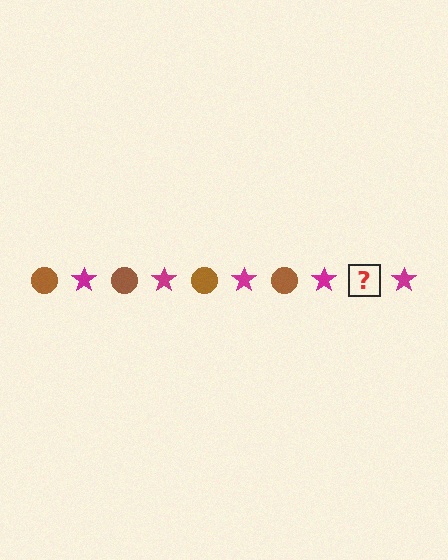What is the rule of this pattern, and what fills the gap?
The rule is that the pattern alternates between brown circle and magenta star. The gap should be filled with a brown circle.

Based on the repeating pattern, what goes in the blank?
The blank should be a brown circle.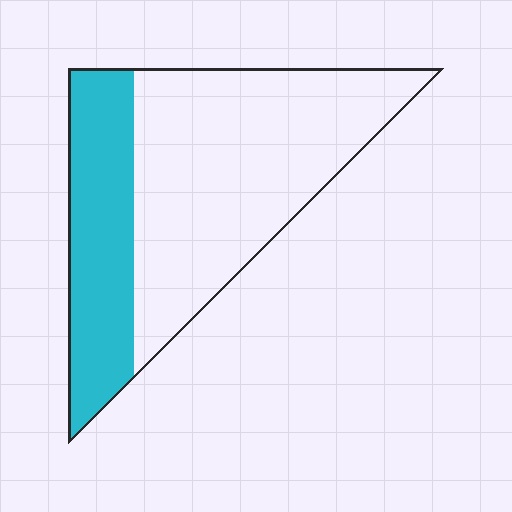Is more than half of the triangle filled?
No.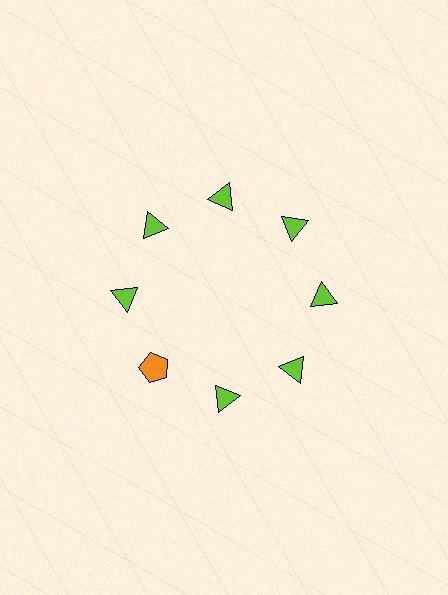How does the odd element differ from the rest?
It differs in both color (orange instead of lime) and shape (pentagon instead of triangle).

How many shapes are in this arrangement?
There are 8 shapes arranged in a ring pattern.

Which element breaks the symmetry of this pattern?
The orange pentagon at roughly the 8 o'clock position breaks the symmetry. All other shapes are lime triangles.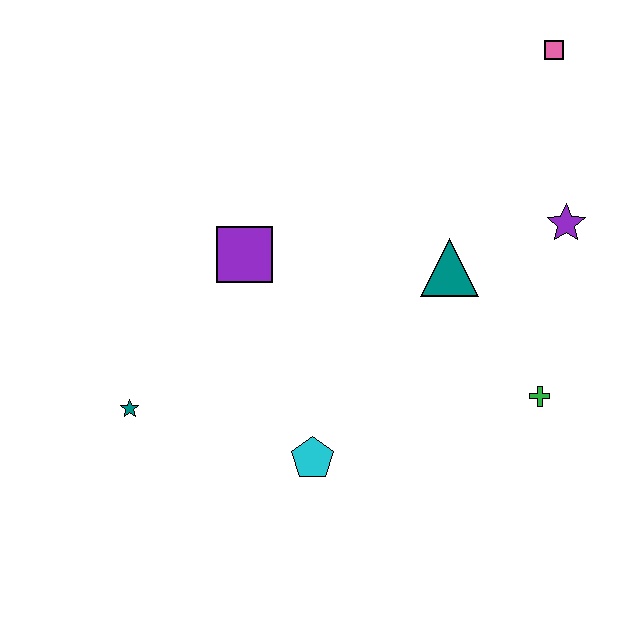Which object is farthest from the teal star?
The pink square is farthest from the teal star.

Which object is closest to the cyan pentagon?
The teal star is closest to the cyan pentagon.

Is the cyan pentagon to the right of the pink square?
No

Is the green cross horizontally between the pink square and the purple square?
Yes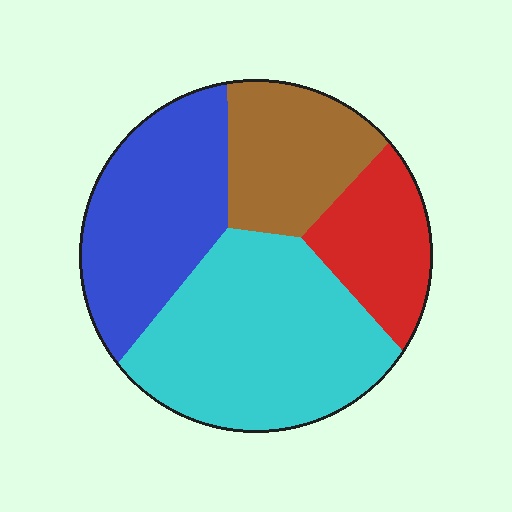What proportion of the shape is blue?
Blue takes up about one quarter (1/4) of the shape.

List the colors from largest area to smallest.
From largest to smallest: cyan, blue, brown, red.